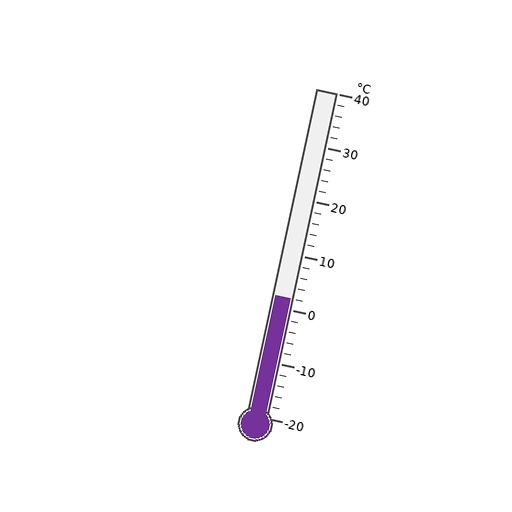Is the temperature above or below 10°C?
The temperature is below 10°C.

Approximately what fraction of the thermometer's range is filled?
The thermometer is filled to approximately 35% of its range.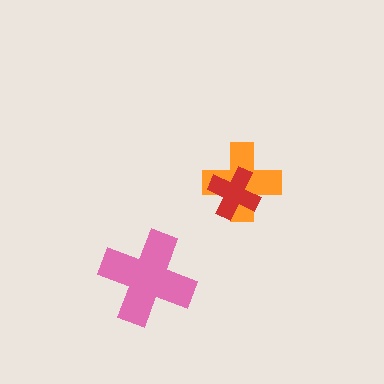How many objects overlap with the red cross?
1 object overlaps with the red cross.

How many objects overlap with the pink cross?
0 objects overlap with the pink cross.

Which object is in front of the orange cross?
The red cross is in front of the orange cross.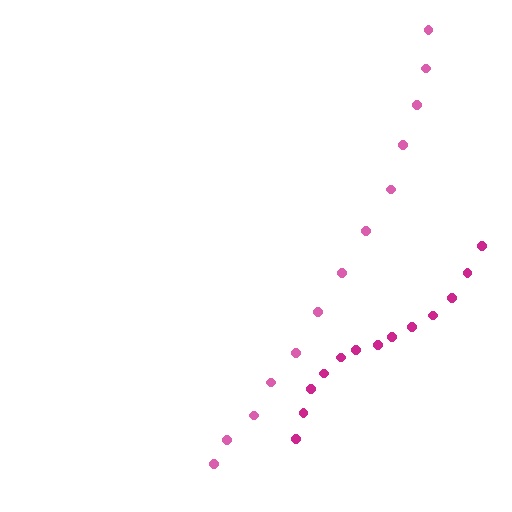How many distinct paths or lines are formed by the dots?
There are 2 distinct paths.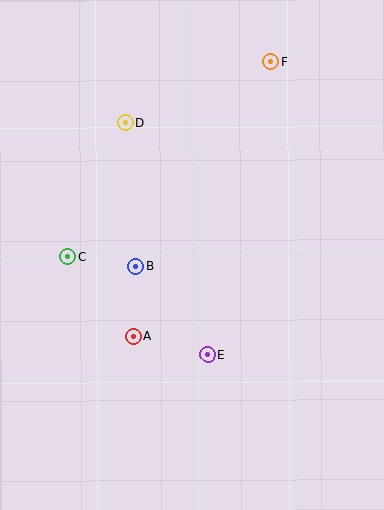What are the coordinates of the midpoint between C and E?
The midpoint between C and E is at (138, 306).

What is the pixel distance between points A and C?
The distance between A and C is 104 pixels.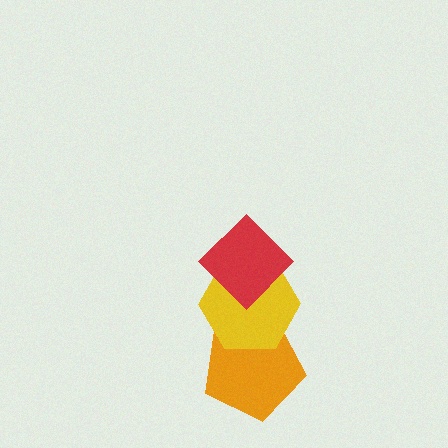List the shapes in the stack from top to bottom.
From top to bottom: the red diamond, the yellow hexagon, the orange pentagon.